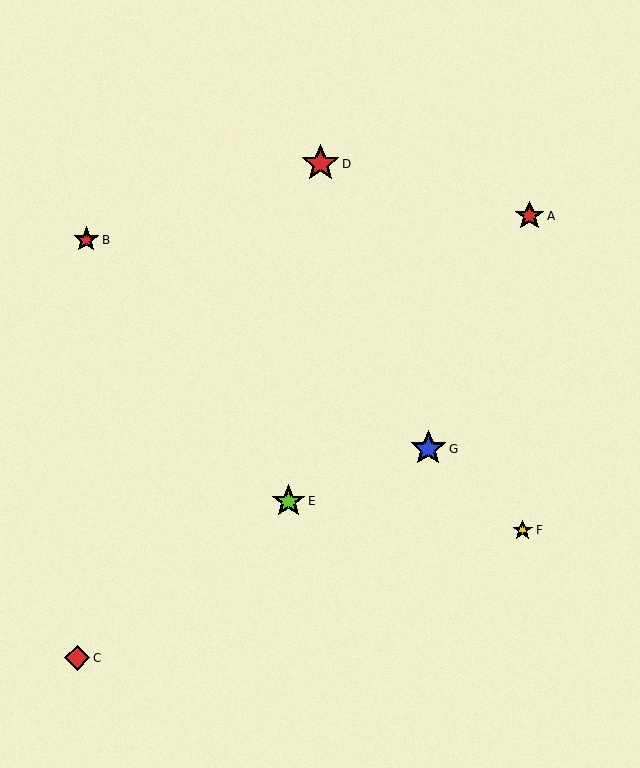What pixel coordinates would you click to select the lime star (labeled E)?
Click at (289, 501) to select the lime star E.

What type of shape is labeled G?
Shape G is a blue star.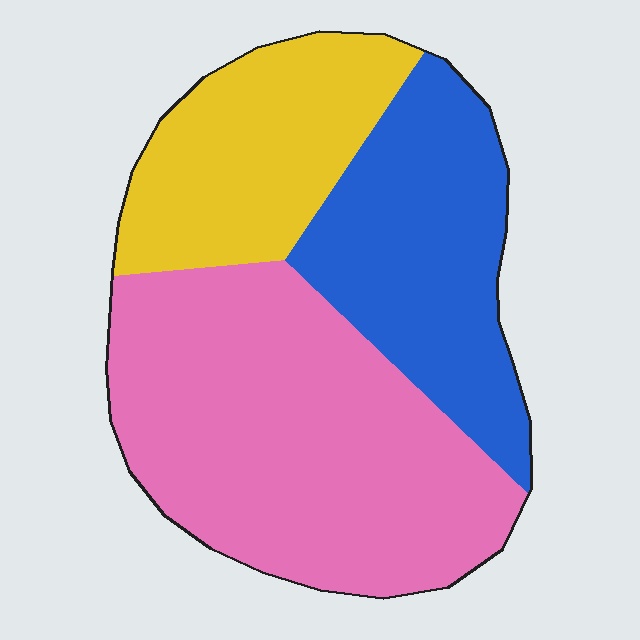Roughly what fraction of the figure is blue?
Blue takes up about one quarter (1/4) of the figure.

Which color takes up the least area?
Yellow, at roughly 25%.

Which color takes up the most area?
Pink, at roughly 50%.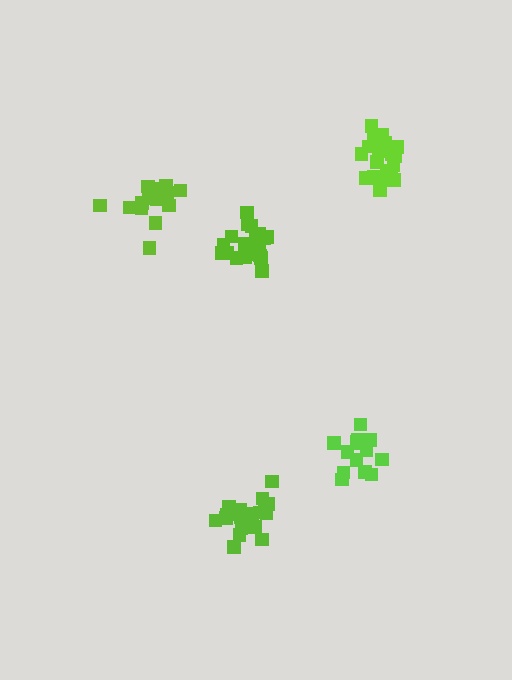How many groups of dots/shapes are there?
There are 5 groups.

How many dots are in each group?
Group 1: 15 dots, Group 2: 21 dots, Group 3: 16 dots, Group 4: 21 dots, Group 5: 20 dots (93 total).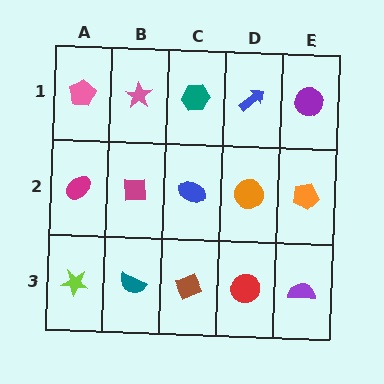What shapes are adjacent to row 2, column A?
A pink pentagon (row 1, column A), a lime star (row 3, column A), a magenta square (row 2, column B).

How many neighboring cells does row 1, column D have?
3.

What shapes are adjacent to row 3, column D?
An orange circle (row 2, column D), a brown diamond (row 3, column C), a purple semicircle (row 3, column E).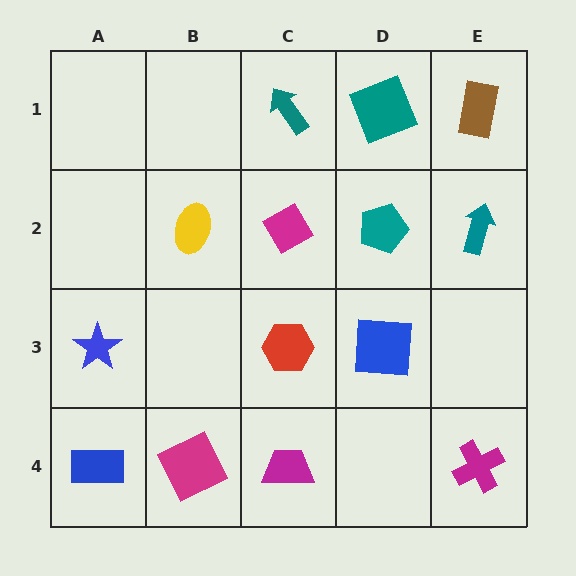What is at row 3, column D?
A blue square.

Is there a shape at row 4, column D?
No, that cell is empty.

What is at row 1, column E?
A brown rectangle.